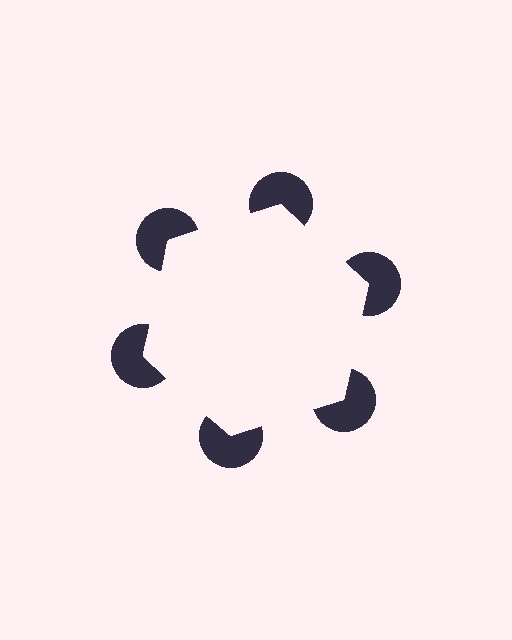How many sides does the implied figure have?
6 sides.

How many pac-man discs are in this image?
There are 6 — one at each vertex of the illusory hexagon.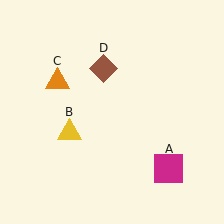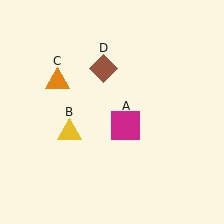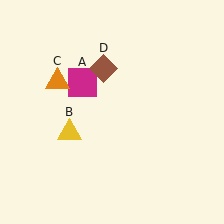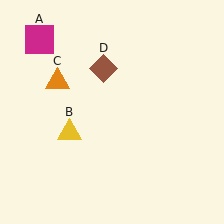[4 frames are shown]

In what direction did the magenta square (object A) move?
The magenta square (object A) moved up and to the left.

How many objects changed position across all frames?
1 object changed position: magenta square (object A).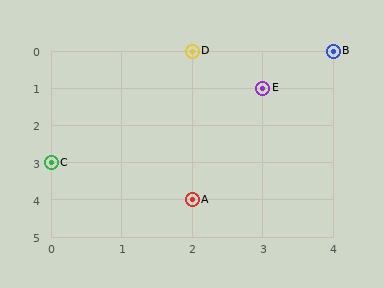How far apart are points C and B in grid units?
Points C and B are 4 columns and 3 rows apart (about 5.0 grid units diagonally).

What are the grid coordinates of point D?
Point D is at grid coordinates (2, 0).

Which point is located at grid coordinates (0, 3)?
Point C is at (0, 3).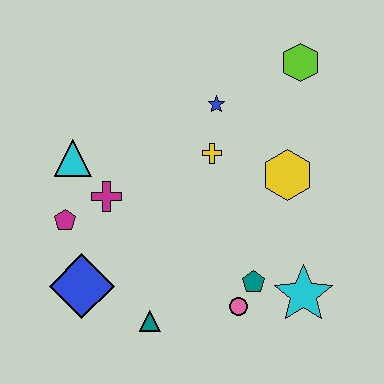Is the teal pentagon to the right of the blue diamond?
Yes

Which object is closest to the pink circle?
The teal pentagon is closest to the pink circle.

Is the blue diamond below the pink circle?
No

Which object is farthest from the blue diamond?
The lime hexagon is farthest from the blue diamond.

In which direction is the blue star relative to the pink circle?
The blue star is above the pink circle.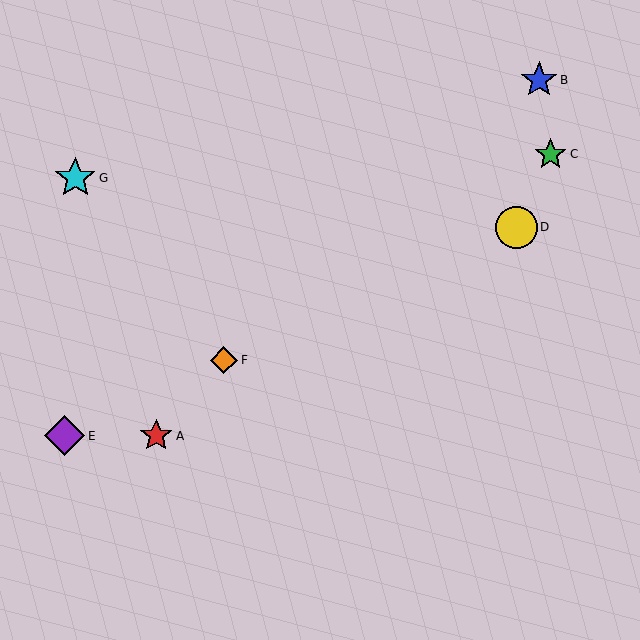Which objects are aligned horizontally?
Objects A, E are aligned horizontally.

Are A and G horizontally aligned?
No, A is at y≈436 and G is at y≈178.